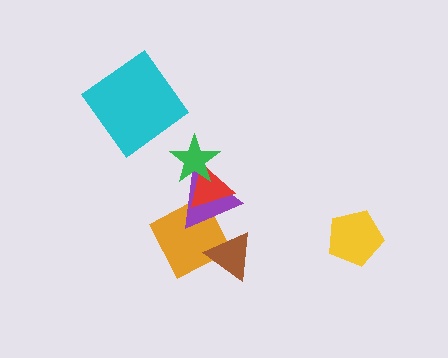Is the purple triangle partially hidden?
Yes, it is partially covered by another shape.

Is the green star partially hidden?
No, no other shape covers it.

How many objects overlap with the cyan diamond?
0 objects overlap with the cyan diamond.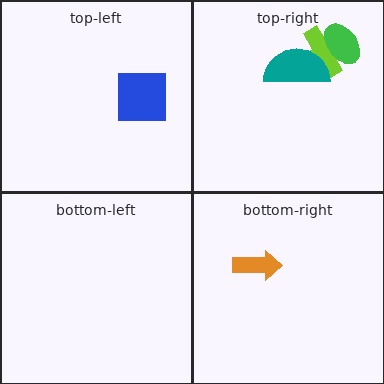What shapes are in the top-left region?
The blue square.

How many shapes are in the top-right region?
3.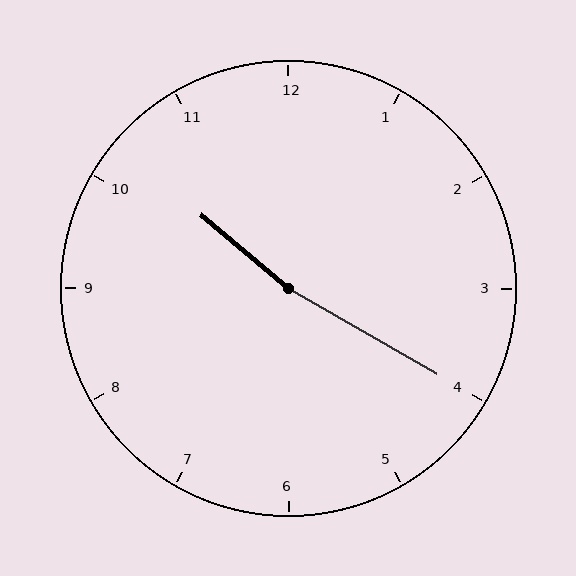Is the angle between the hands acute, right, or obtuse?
It is obtuse.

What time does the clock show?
10:20.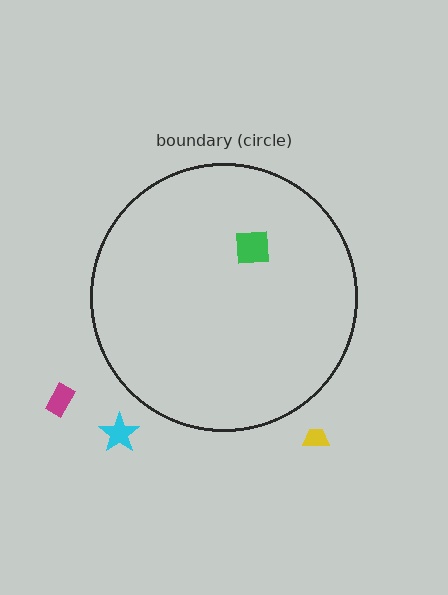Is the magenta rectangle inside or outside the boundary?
Outside.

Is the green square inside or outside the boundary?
Inside.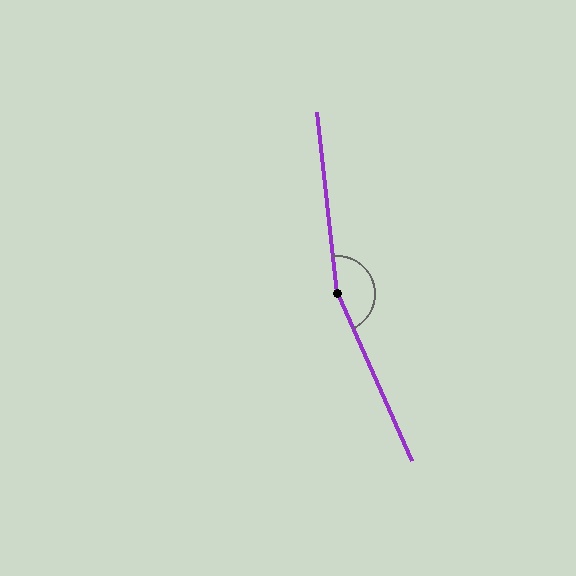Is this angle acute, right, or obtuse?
It is obtuse.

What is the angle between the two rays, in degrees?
Approximately 162 degrees.